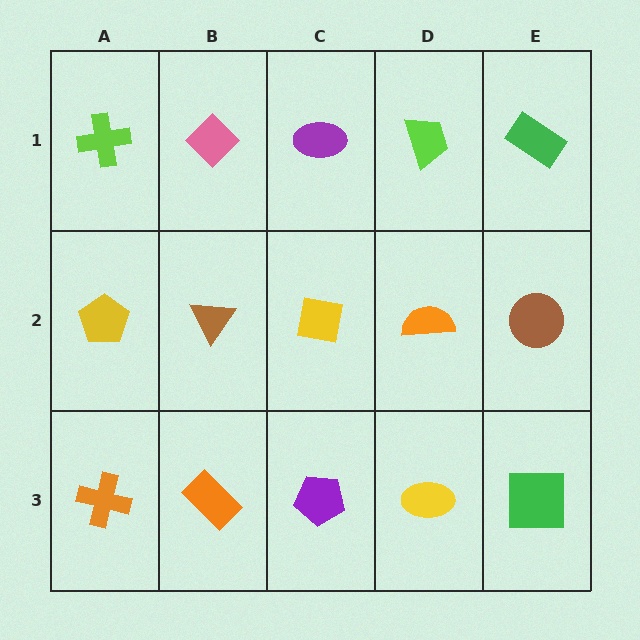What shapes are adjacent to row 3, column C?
A yellow square (row 2, column C), an orange rectangle (row 3, column B), a yellow ellipse (row 3, column D).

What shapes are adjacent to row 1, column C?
A yellow square (row 2, column C), a pink diamond (row 1, column B), a lime trapezoid (row 1, column D).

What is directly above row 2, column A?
A lime cross.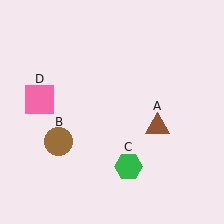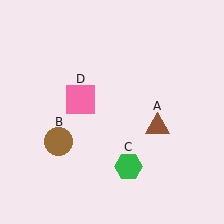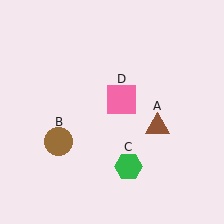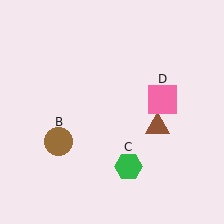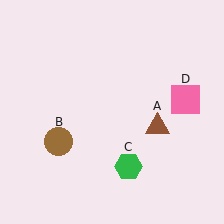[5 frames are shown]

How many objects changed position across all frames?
1 object changed position: pink square (object D).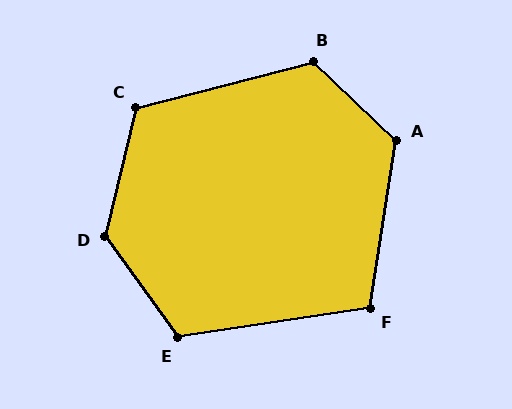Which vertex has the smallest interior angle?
F, at approximately 108 degrees.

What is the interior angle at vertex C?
Approximately 118 degrees (obtuse).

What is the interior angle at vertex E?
Approximately 117 degrees (obtuse).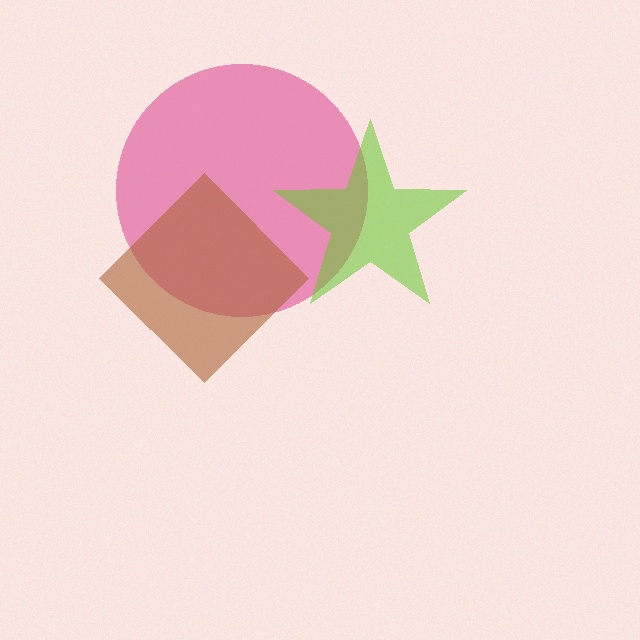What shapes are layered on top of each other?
The layered shapes are: a pink circle, a lime star, a brown diamond.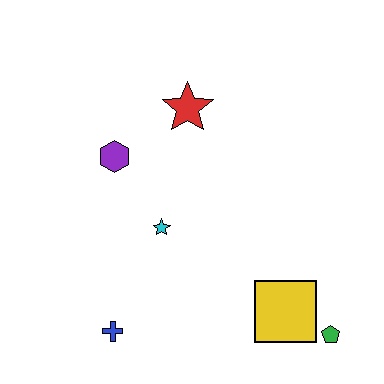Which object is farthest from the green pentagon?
The purple hexagon is farthest from the green pentagon.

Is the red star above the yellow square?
Yes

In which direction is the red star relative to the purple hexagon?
The red star is to the right of the purple hexagon.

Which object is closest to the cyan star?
The purple hexagon is closest to the cyan star.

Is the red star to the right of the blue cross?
Yes